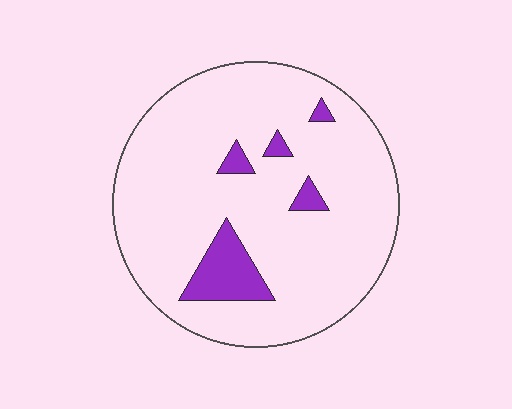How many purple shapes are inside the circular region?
5.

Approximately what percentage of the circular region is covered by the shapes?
Approximately 10%.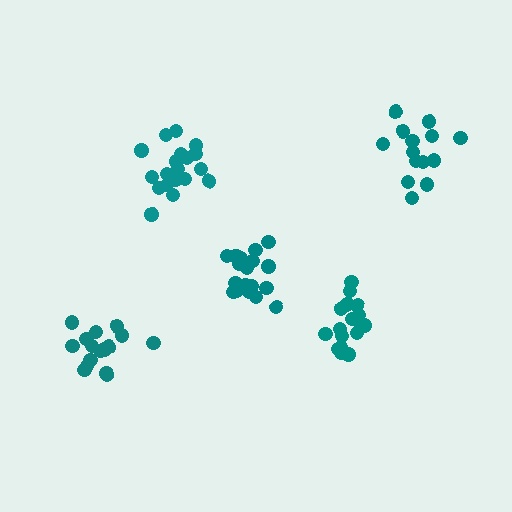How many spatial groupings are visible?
There are 5 spatial groupings.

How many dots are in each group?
Group 1: 20 dots, Group 2: 17 dots, Group 3: 16 dots, Group 4: 19 dots, Group 5: 14 dots (86 total).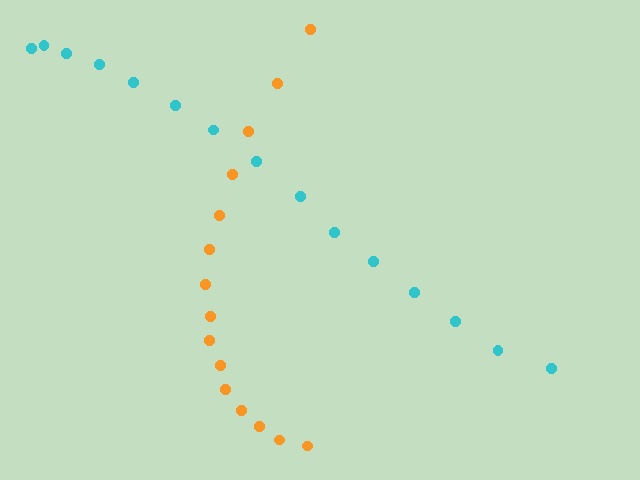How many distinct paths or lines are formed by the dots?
There are 2 distinct paths.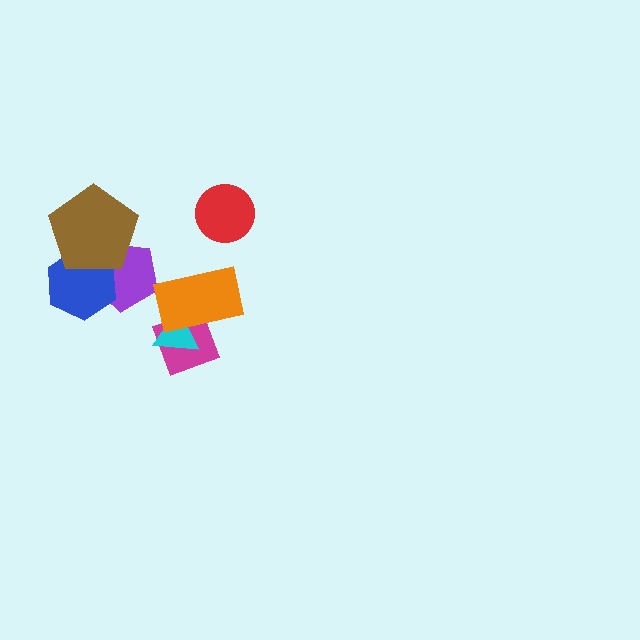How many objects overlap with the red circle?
0 objects overlap with the red circle.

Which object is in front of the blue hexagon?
The brown pentagon is in front of the blue hexagon.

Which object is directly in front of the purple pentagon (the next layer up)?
The blue hexagon is directly in front of the purple pentagon.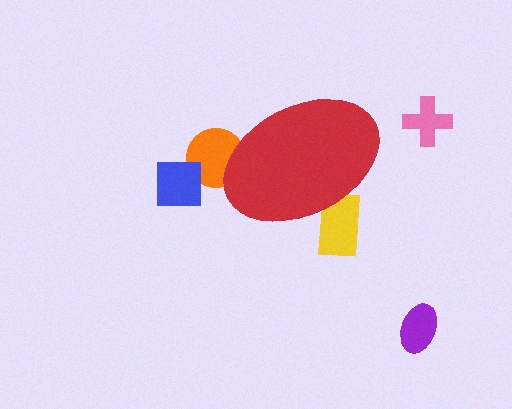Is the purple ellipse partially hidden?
No, the purple ellipse is fully visible.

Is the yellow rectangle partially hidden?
Yes, the yellow rectangle is partially hidden behind the red ellipse.